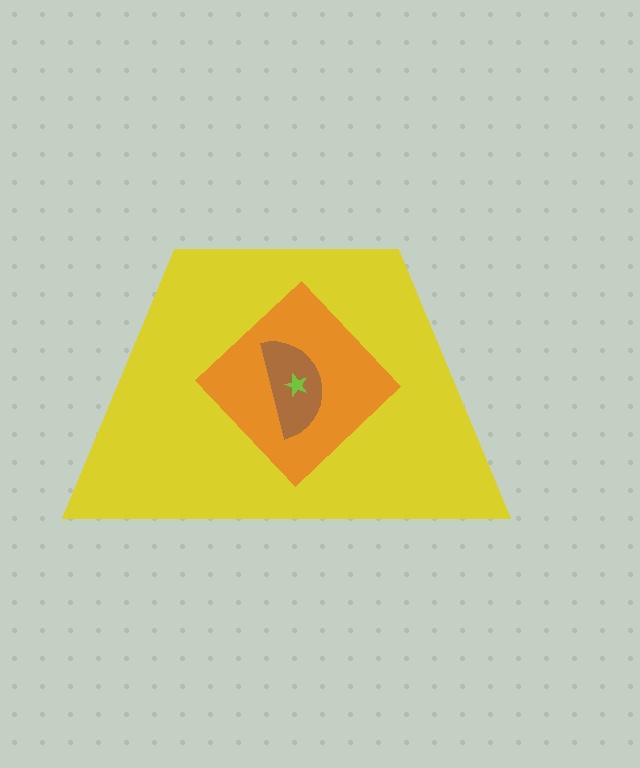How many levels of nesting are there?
4.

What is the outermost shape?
The yellow trapezoid.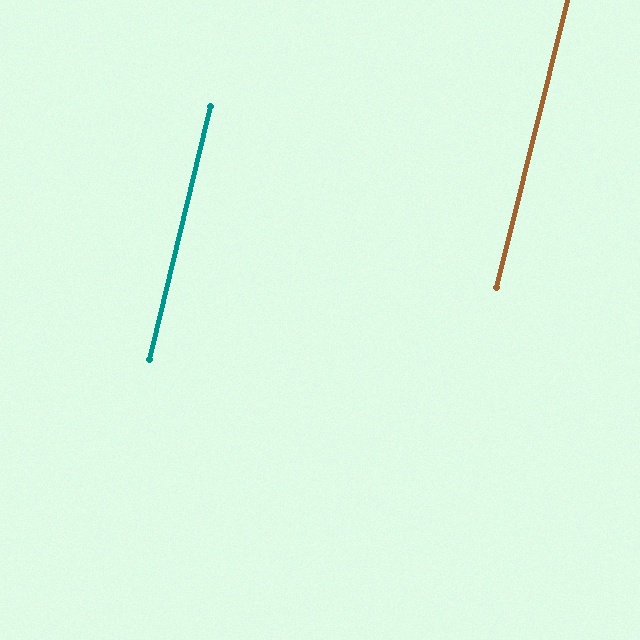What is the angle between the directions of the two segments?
Approximately 0 degrees.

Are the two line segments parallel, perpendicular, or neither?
Parallel — their directions differ by only 0.3°.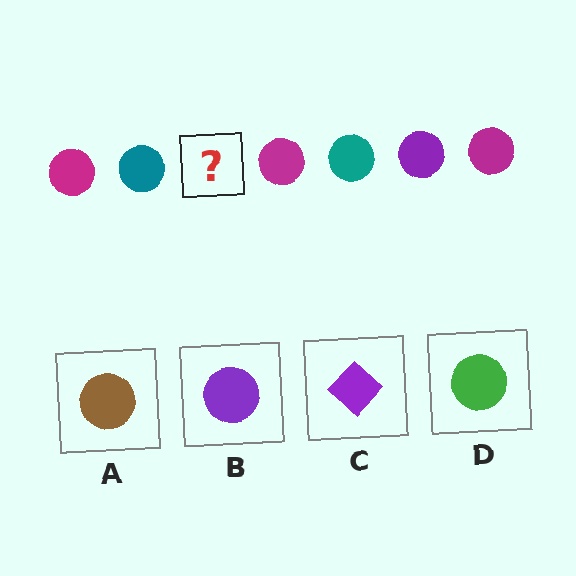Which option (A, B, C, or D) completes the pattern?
B.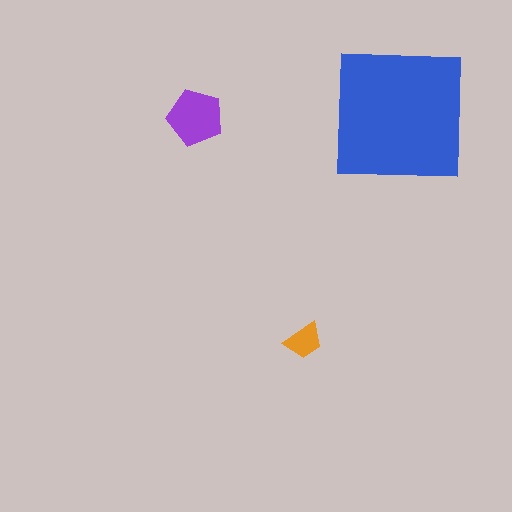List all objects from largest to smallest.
The blue square, the purple pentagon, the orange trapezoid.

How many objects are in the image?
There are 3 objects in the image.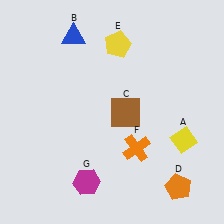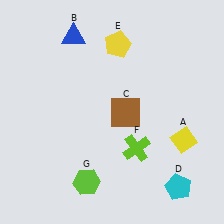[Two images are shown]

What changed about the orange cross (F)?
In Image 1, F is orange. In Image 2, it changed to lime.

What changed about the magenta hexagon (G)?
In Image 1, G is magenta. In Image 2, it changed to lime.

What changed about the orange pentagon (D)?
In Image 1, D is orange. In Image 2, it changed to cyan.